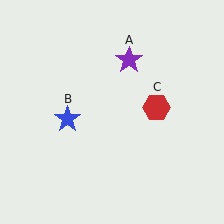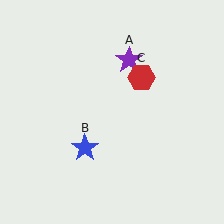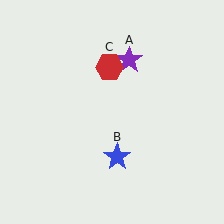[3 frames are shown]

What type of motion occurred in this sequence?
The blue star (object B), red hexagon (object C) rotated counterclockwise around the center of the scene.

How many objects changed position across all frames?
2 objects changed position: blue star (object B), red hexagon (object C).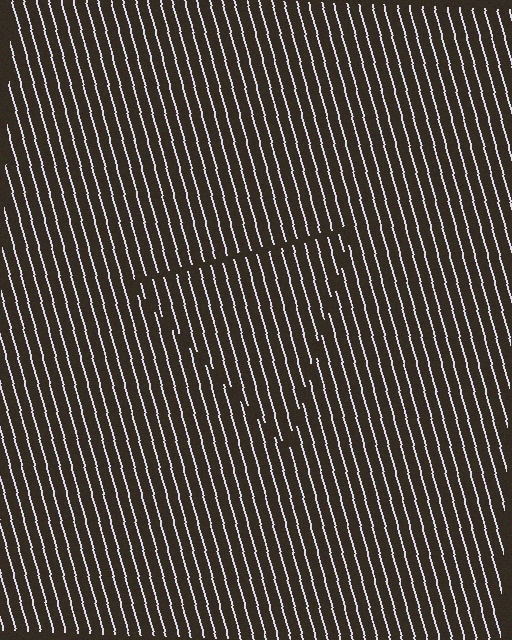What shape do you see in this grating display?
An illusory triangle. The interior of the shape contains the same grating, shifted by half a period — the contour is defined by the phase discontinuity where line-ends from the inner and outer gratings abut.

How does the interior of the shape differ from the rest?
The interior of the shape contains the same grating, shifted by half a period — the contour is defined by the phase discontinuity where line-ends from the inner and outer gratings abut.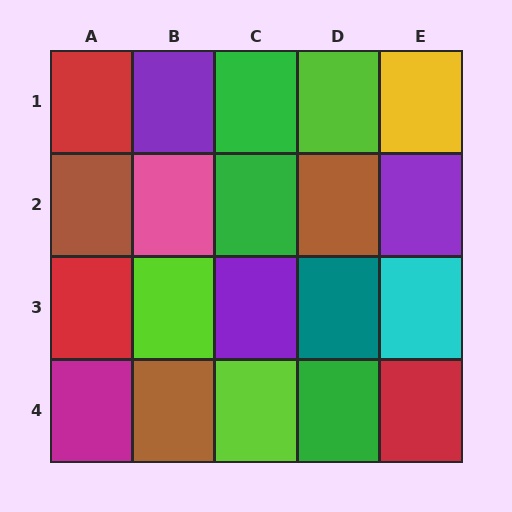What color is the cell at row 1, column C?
Green.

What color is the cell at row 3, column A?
Red.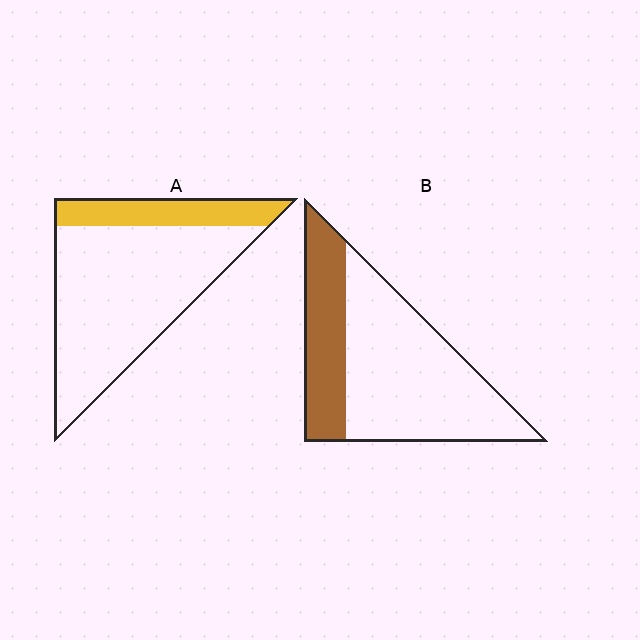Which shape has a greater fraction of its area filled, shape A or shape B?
Shape B.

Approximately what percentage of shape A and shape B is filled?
A is approximately 20% and B is approximately 30%.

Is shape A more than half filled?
No.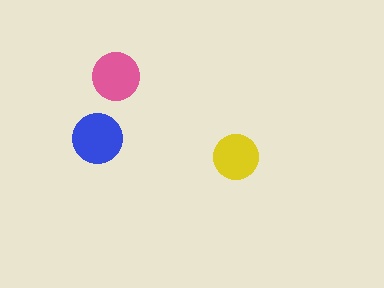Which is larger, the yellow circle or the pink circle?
The pink one.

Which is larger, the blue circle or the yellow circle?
The blue one.